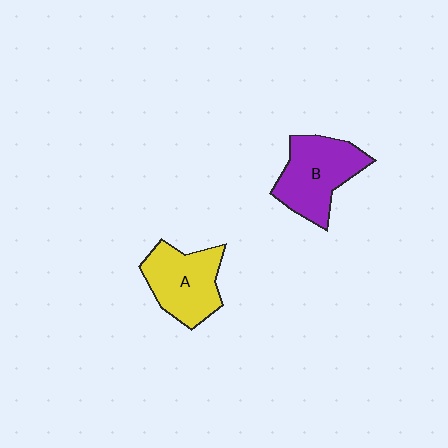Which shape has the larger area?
Shape B (purple).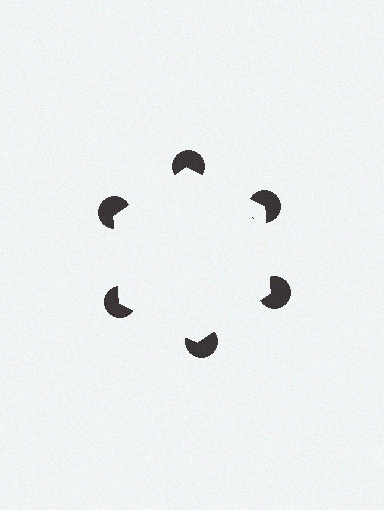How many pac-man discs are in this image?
There are 6 — one at each vertex of the illusory hexagon.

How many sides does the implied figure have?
6 sides.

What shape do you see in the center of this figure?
An illusory hexagon — its edges are inferred from the aligned wedge cuts in the pac-man discs, not physically drawn.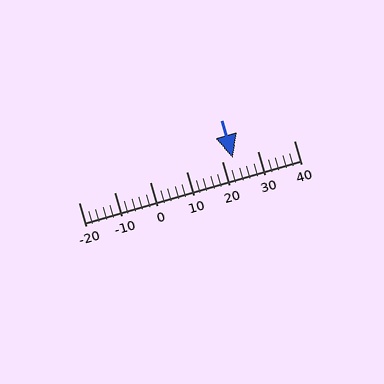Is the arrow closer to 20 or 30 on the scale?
The arrow is closer to 20.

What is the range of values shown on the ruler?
The ruler shows values from -20 to 40.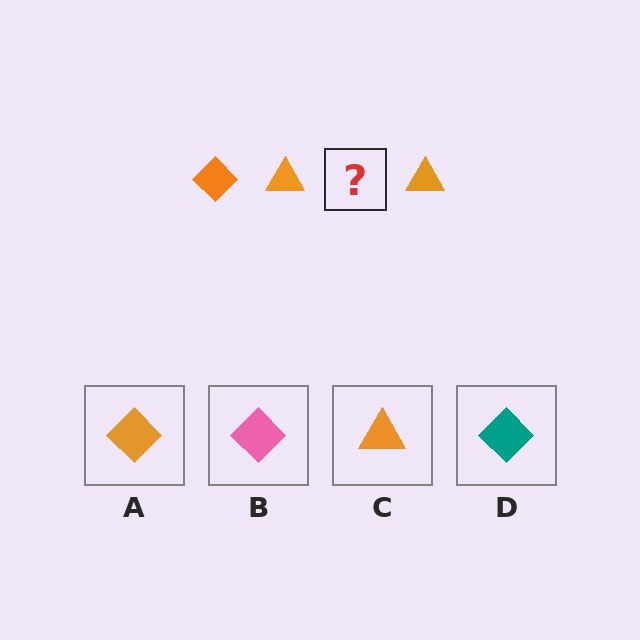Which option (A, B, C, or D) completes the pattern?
A.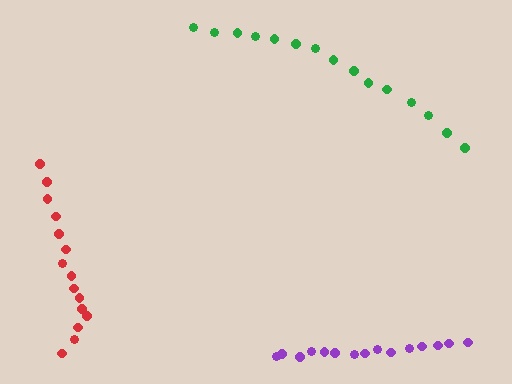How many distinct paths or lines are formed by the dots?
There are 3 distinct paths.